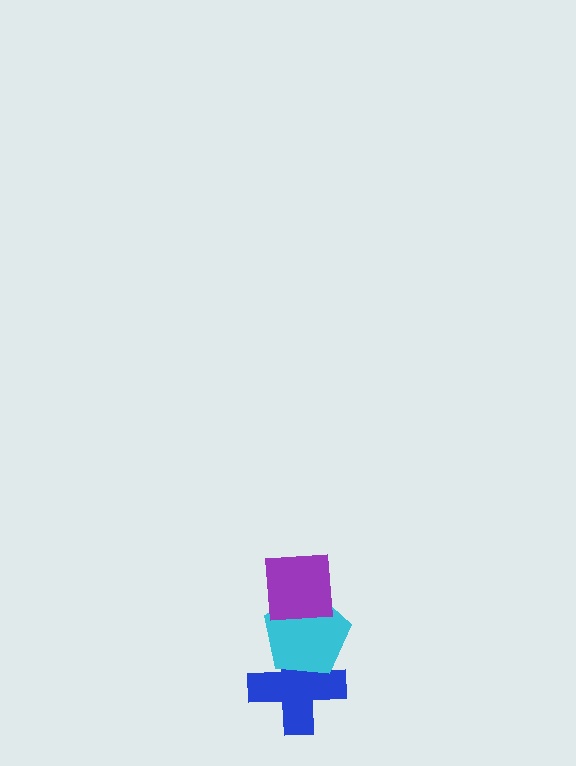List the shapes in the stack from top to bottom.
From top to bottom: the purple square, the cyan pentagon, the blue cross.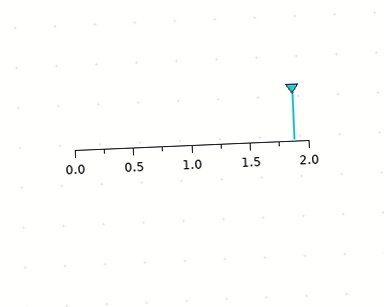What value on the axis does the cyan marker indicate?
The marker indicates approximately 1.88.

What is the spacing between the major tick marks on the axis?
The major ticks are spaced 0.5 apart.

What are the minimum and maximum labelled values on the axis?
The axis runs from 0.0 to 2.0.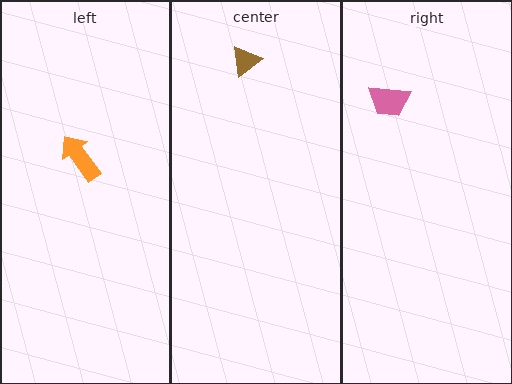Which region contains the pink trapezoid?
The right region.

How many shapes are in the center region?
1.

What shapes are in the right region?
The pink trapezoid.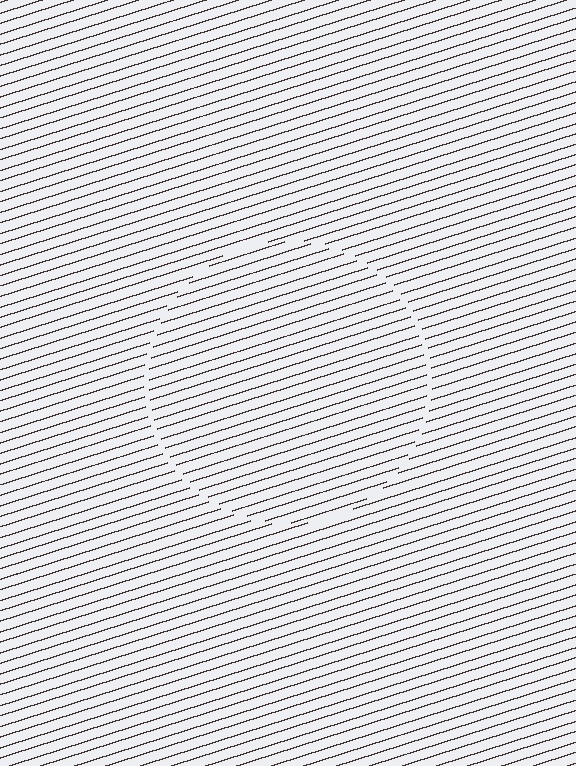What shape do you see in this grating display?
An illusory circle. The interior of the shape contains the same grating, shifted by half a period — the contour is defined by the phase discontinuity where line-ends from the inner and outer gratings abut.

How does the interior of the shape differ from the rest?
The interior of the shape contains the same grating, shifted by half a period — the contour is defined by the phase discontinuity where line-ends from the inner and outer gratings abut.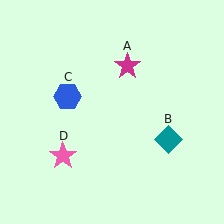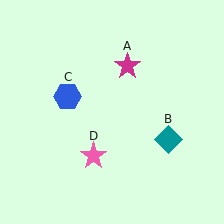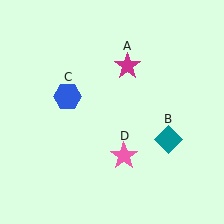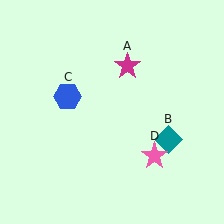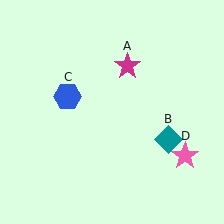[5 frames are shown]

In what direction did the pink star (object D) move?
The pink star (object D) moved right.